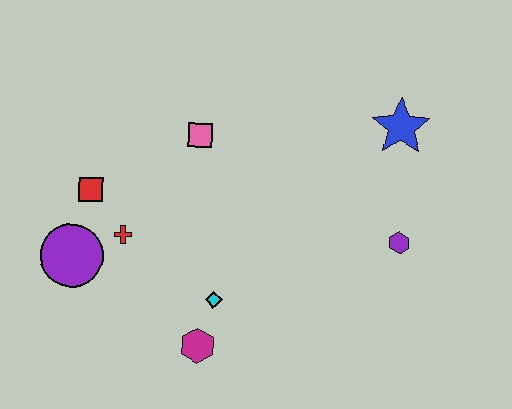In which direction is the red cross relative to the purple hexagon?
The red cross is to the left of the purple hexagon.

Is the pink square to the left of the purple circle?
No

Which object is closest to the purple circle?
The red cross is closest to the purple circle.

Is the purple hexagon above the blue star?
No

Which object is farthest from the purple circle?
The blue star is farthest from the purple circle.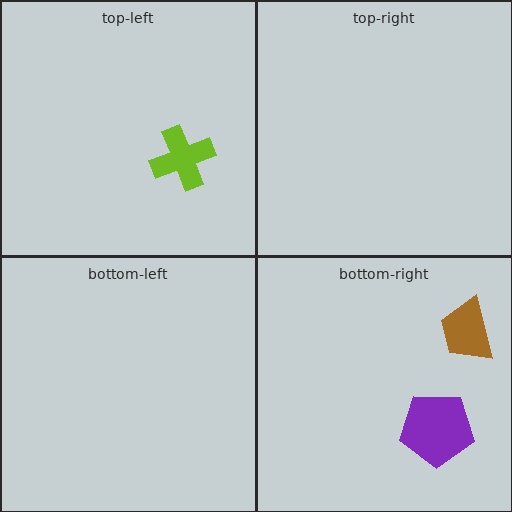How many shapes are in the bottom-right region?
2.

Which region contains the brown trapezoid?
The bottom-right region.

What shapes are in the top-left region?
The lime cross.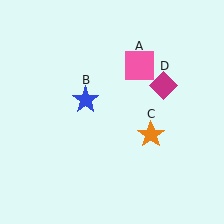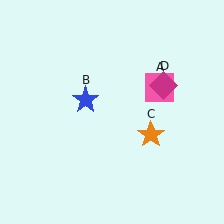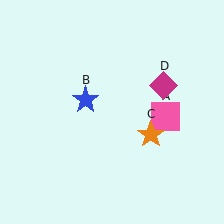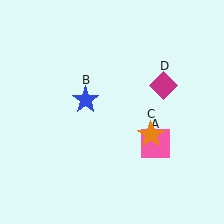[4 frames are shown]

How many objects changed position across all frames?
1 object changed position: pink square (object A).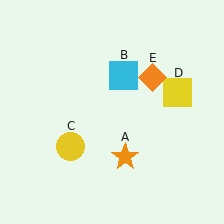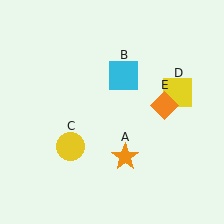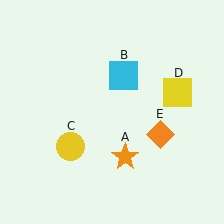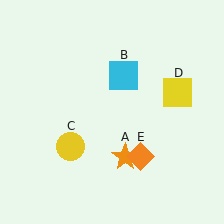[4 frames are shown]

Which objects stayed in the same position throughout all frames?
Orange star (object A) and cyan square (object B) and yellow circle (object C) and yellow square (object D) remained stationary.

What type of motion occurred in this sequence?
The orange diamond (object E) rotated clockwise around the center of the scene.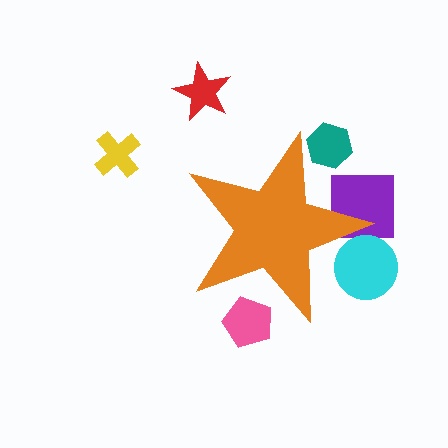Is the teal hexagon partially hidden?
Yes, the teal hexagon is partially hidden behind the orange star.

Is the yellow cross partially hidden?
No, the yellow cross is fully visible.